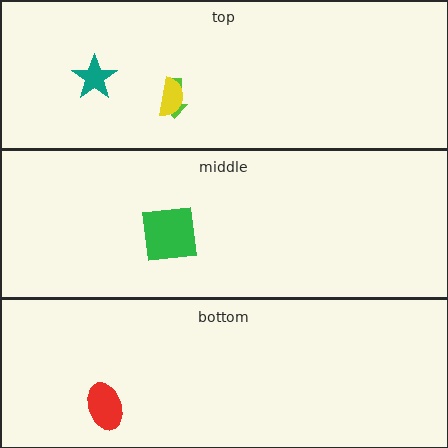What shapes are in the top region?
The lime arrow, the yellow semicircle, the teal star.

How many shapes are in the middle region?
1.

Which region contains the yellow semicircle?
The top region.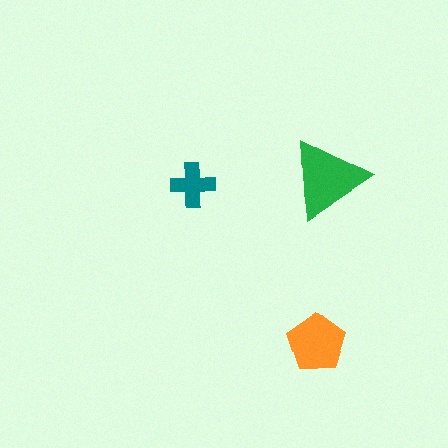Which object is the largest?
The green triangle.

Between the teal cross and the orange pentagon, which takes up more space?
The orange pentagon.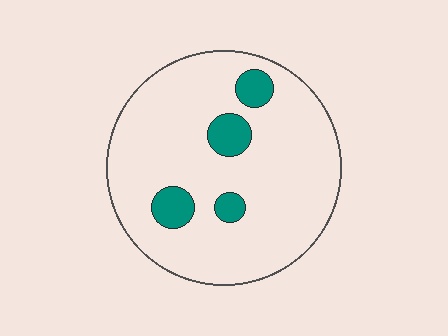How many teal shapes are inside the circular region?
4.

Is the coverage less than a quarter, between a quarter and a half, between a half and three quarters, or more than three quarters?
Less than a quarter.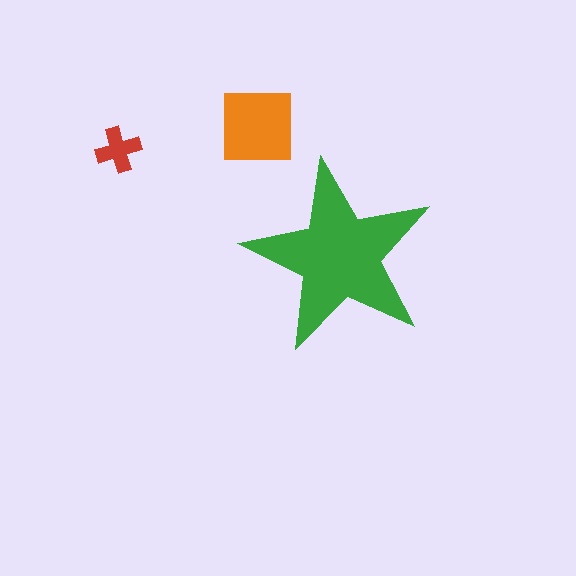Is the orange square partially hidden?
No, the orange square is fully visible.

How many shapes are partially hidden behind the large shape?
0 shapes are partially hidden.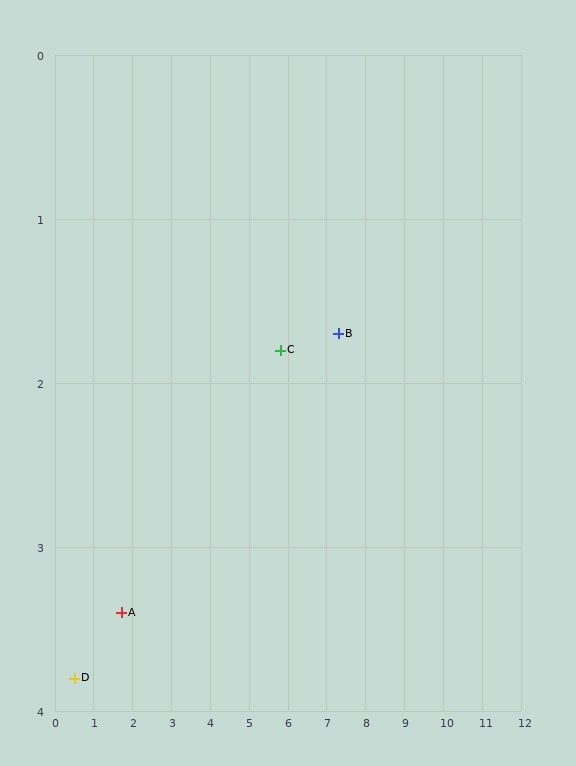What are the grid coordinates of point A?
Point A is at approximately (1.7, 3.4).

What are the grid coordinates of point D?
Point D is at approximately (0.5, 3.8).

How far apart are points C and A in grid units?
Points C and A are about 4.4 grid units apart.